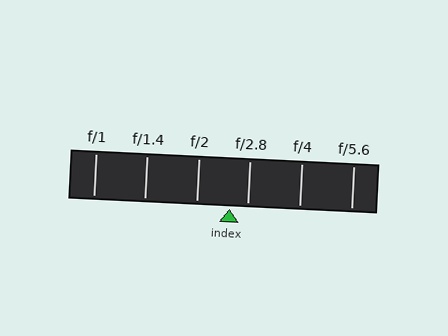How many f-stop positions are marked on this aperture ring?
There are 6 f-stop positions marked.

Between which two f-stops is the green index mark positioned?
The index mark is between f/2 and f/2.8.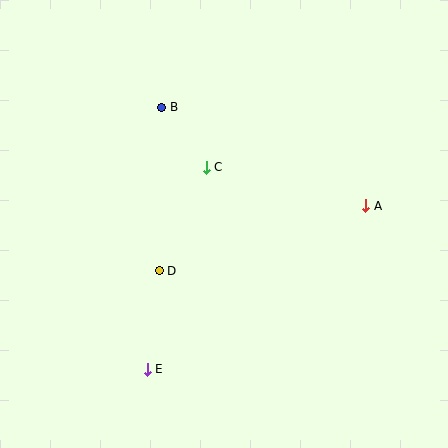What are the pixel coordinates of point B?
Point B is at (162, 107).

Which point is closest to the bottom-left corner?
Point E is closest to the bottom-left corner.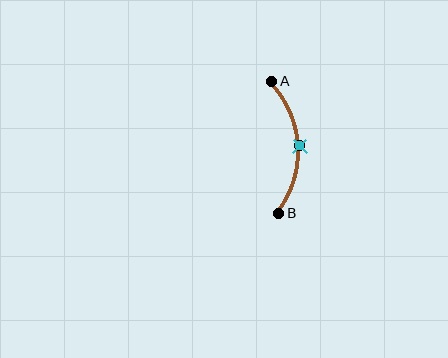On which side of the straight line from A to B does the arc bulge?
The arc bulges to the right of the straight line connecting A and B.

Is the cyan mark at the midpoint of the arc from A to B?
Yes. The cyan mark lies on the arc at equal arc-length from both A and B — it is the arc midpoint.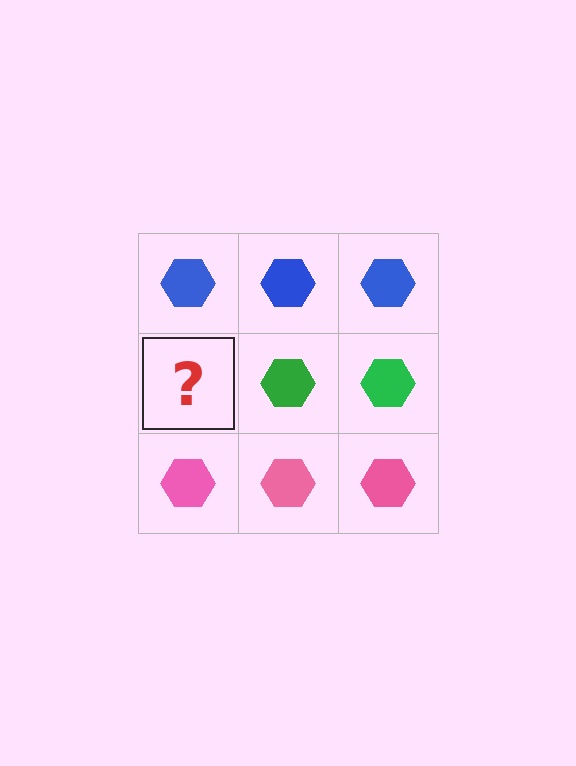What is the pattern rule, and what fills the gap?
The rule is that each row has a consistent color. The gap should be filled with a green hexagon.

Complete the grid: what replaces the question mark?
The question mark should be replaced with a green hexagon.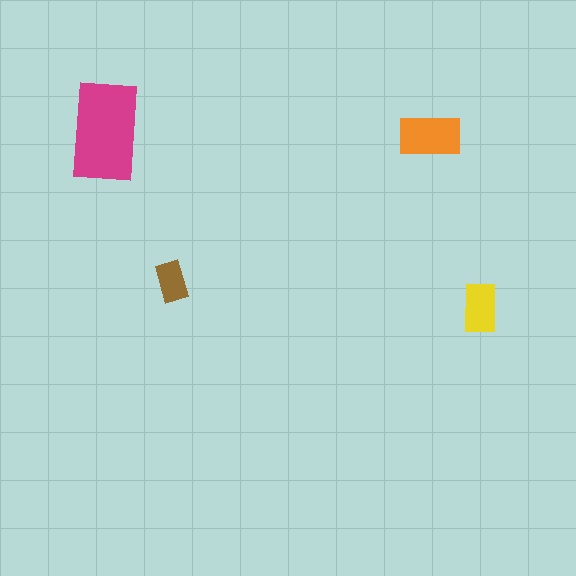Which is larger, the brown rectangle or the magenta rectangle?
The magenta one.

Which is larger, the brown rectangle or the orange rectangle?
The orange one.